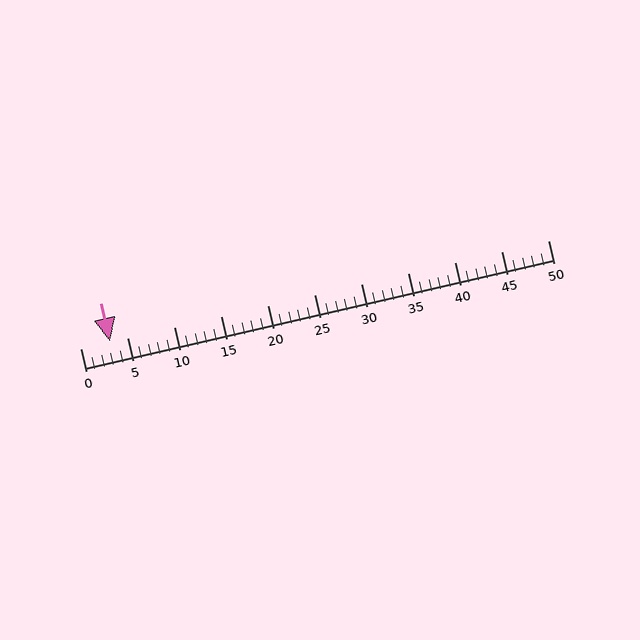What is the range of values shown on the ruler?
The ruler shows values from 0 to 50.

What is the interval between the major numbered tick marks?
The major tick marks are spaced 5 units apart.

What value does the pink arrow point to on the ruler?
The pink arrow points to approximately 3.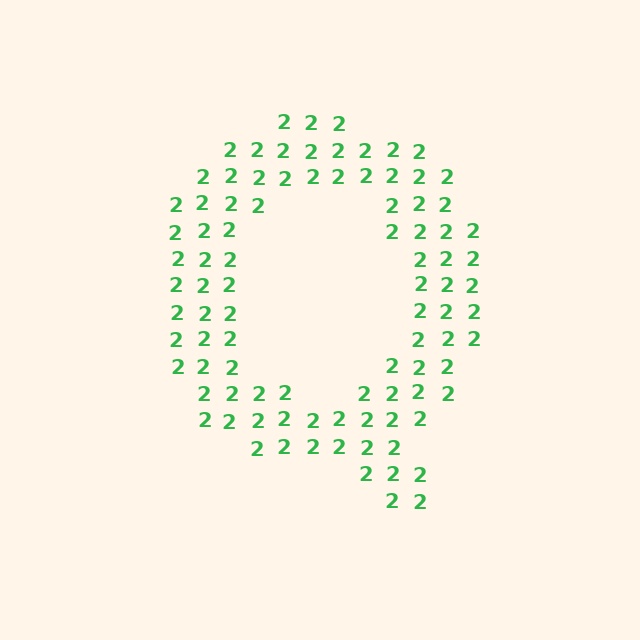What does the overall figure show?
The overall figure shows the letter Q.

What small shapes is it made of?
It is made of small digit 2's.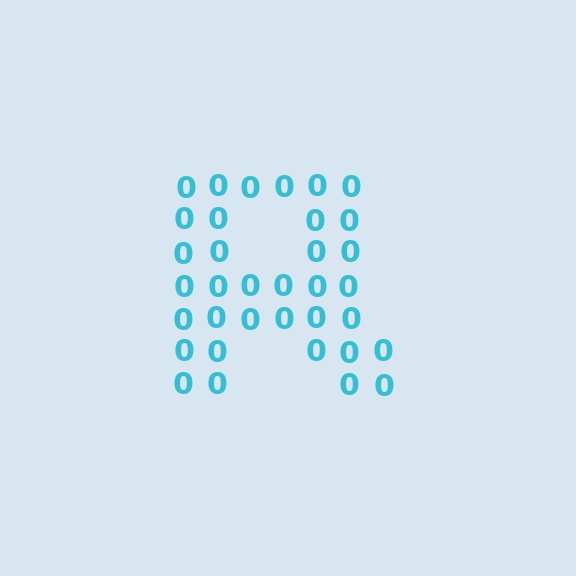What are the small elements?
The small elements are digit 0's.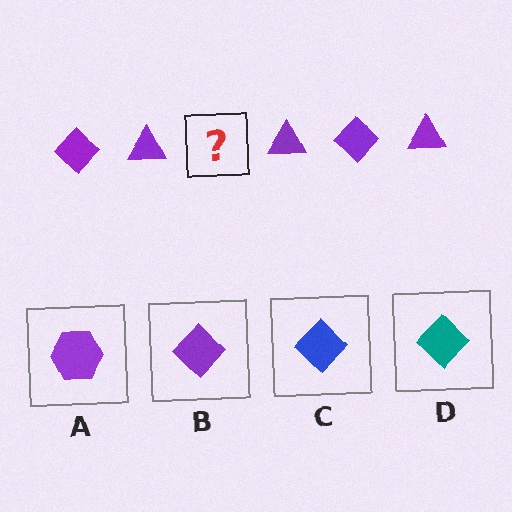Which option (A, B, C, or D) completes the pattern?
B.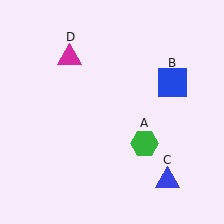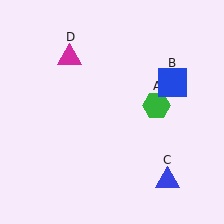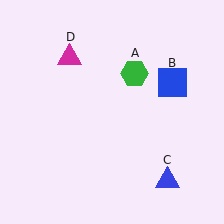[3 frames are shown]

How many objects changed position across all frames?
1 object changed position: green hexagon (object A).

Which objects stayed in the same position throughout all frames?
Blue square (object B) and blue triangle (object C) and magenta triangle (object D) remained stationary.